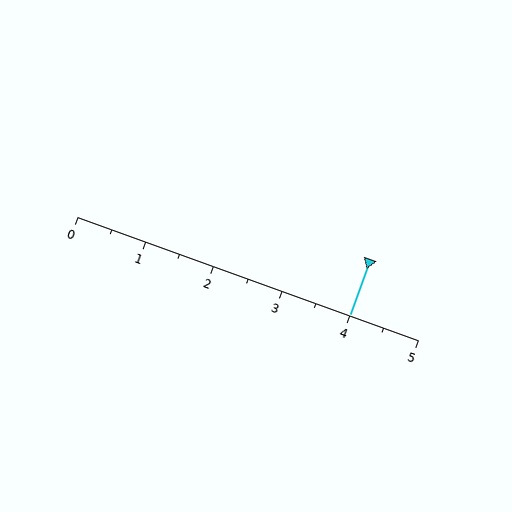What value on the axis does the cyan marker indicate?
The marker indicates approximately 4.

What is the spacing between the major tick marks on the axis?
The major ticks are spaced 1 apart.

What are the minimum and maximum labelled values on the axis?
The axis runs from 0 to 5.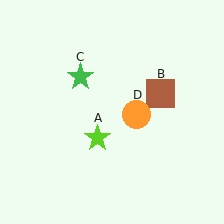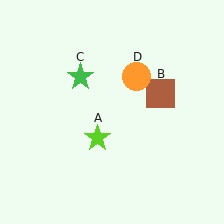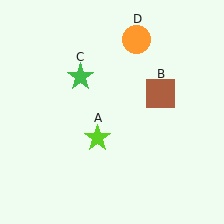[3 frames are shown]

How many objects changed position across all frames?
1 object changed position: orange circle (object D).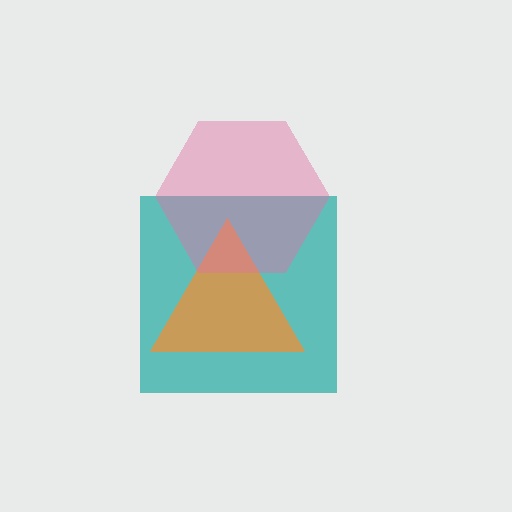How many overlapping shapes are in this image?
There are 3 overlapping shapes in the image.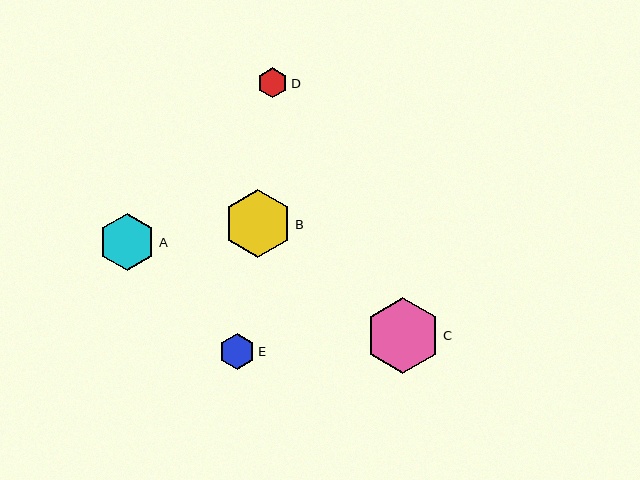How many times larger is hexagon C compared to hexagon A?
Hexagon C is approximately 1.3 times the size of hexagon A.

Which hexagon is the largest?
Hexagon C is the largest with a size of approximately 75 pixels.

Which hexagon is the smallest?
Hexagon D is the smallest with a size of approximately 30 pixels.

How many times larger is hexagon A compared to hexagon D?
Hexagon A is approximately 1.9 times the size of hexagon D.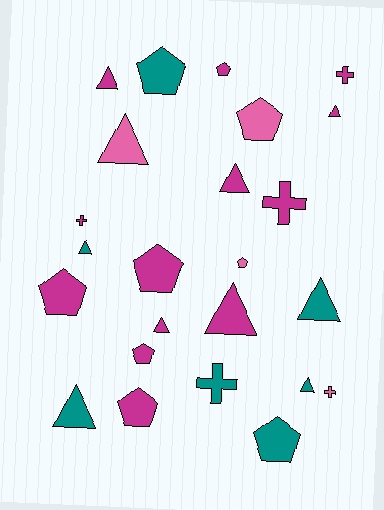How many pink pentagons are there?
There are 2 pink pentagons.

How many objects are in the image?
There are 24 objects.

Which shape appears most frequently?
Triangle, with 10 objects.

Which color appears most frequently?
Magenta, with 13 objects.